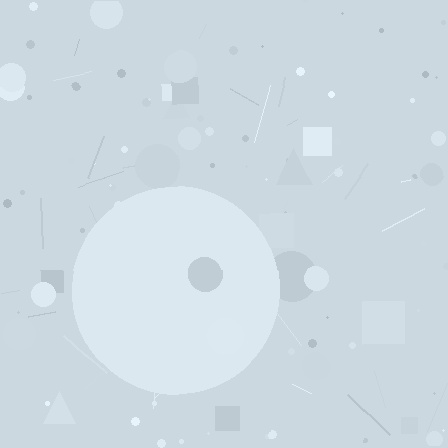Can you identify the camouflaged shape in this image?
The camouflaged shape is a circle.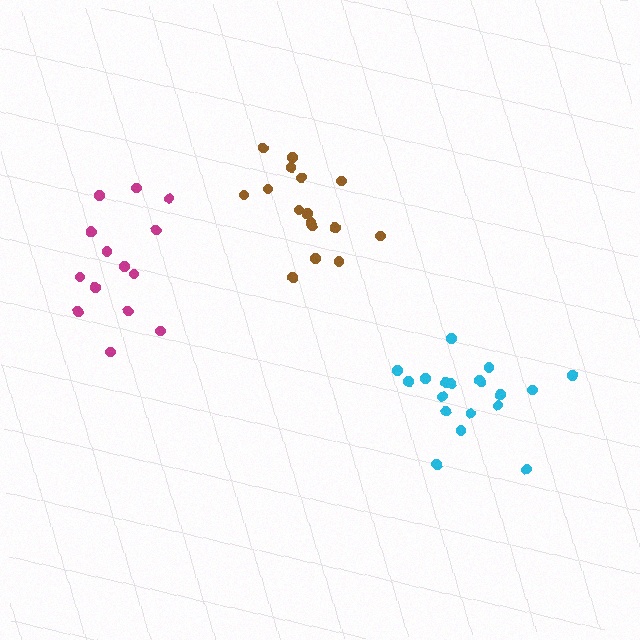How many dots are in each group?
Group 1: 14 dots, Group 2: 19 dots, Group 3: 16 dots (49 total).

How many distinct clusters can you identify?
There are 3 distinct clusters.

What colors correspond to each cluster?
The clusters are colored: magenta, cyan, brown.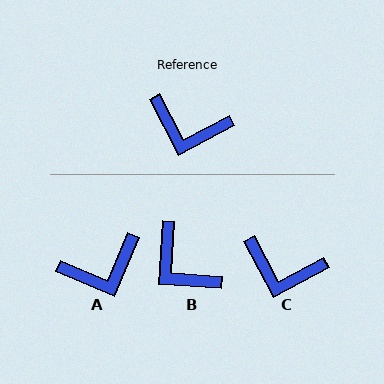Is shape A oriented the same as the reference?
No, it is off by about 39 degrees.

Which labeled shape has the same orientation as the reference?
C.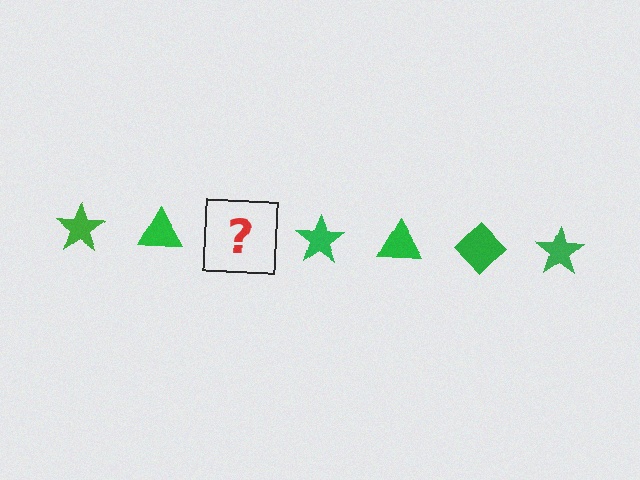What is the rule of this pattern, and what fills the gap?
The rule is that the pattern cycles through star, triangle, diamond shapes in green. The gap should be filled with a green diamond.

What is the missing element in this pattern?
The missing element is a green diamond.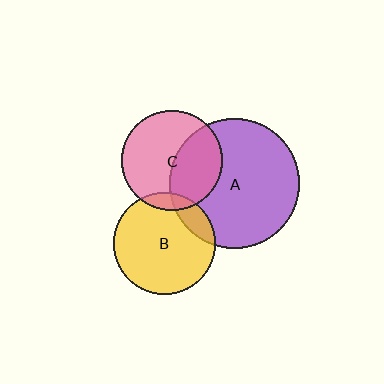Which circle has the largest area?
Circle A (purple).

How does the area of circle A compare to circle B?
Approximately 1.6 times.